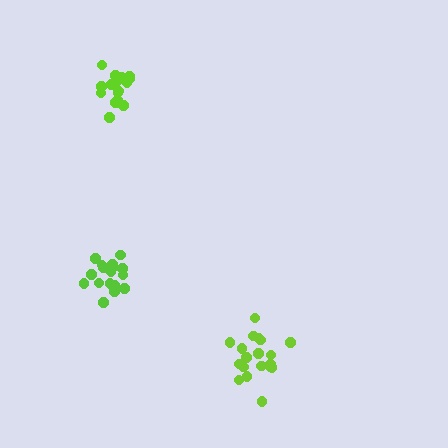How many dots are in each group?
Group 1: 18 dots, Group 2: 19 dots, Group 3: 17 dots (54 total).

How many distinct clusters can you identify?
There are 3 distinct clusters.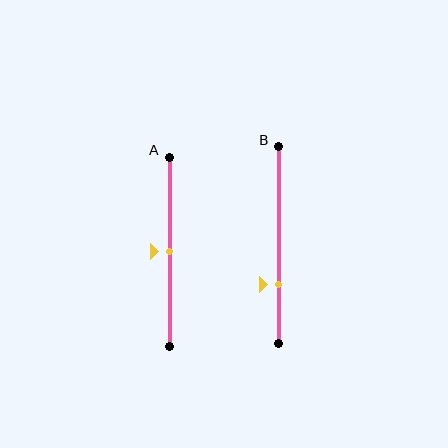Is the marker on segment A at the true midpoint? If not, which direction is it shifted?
Yes, the marker on segment A is at the true midpoint.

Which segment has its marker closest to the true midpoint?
Segment A has its marker closest to the true midpoint.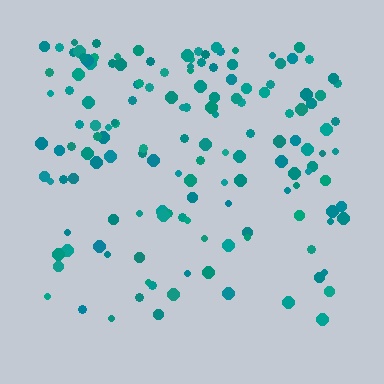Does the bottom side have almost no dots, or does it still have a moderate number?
Still a moderate number, just noticeably fewer than the top.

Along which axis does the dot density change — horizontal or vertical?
Vertical.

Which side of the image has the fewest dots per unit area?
The bottom.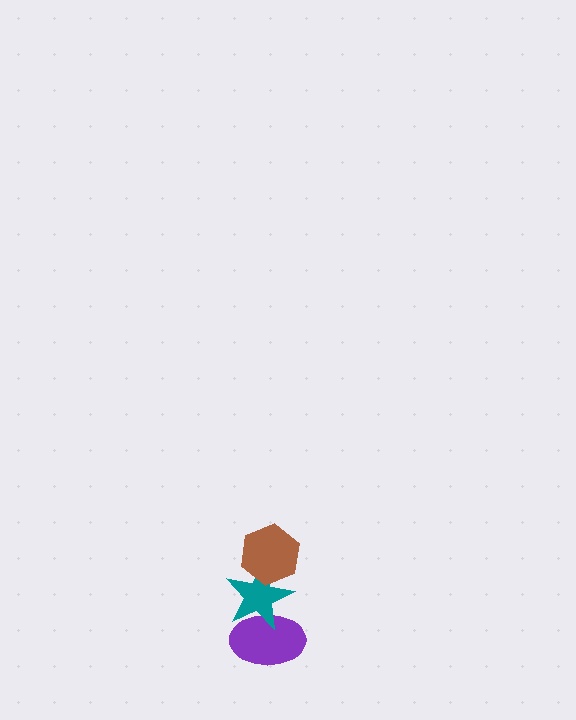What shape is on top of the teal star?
The brown hexagon is on top of the teal star.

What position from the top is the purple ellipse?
The purple ellipse is 3rd from the top.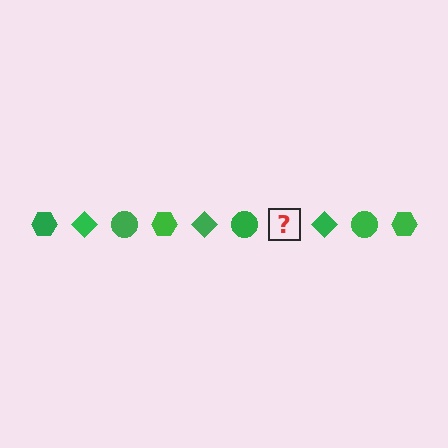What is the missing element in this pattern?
The missing element is a green hexagon.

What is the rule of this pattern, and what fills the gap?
The rule is that the pattern cycles through hexagon, diamond, circle shapes in green. The gap should be filled with a green hexagon.